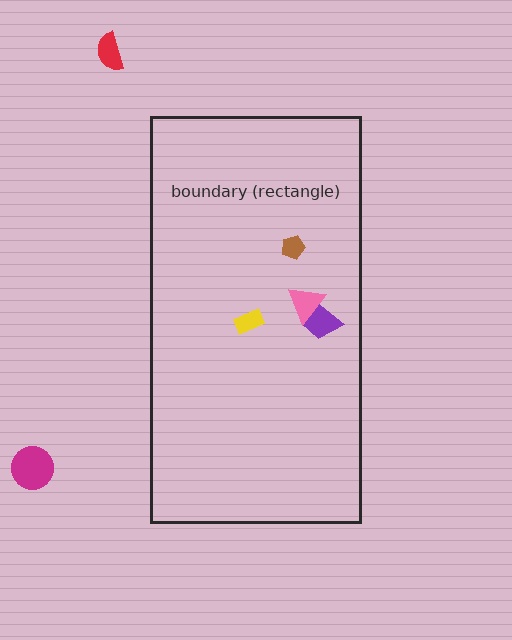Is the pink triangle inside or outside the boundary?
Inside.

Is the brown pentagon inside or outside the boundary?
Inside.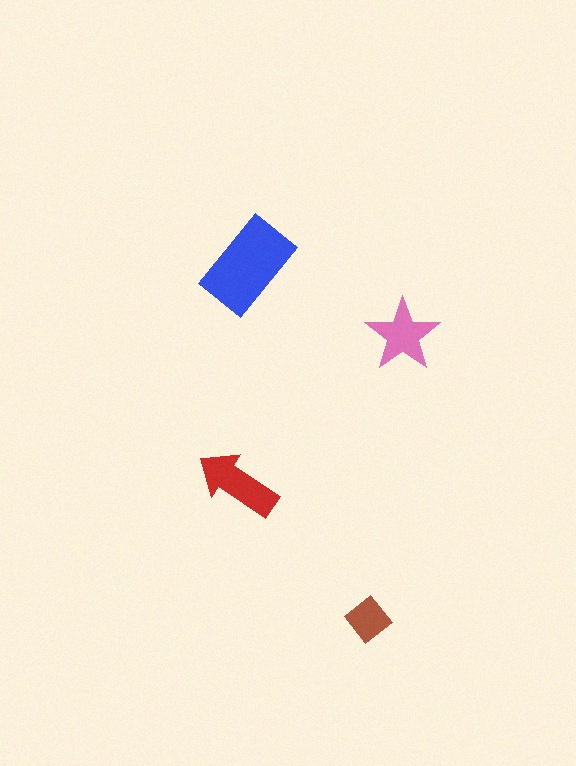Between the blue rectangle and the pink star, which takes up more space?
The blue rectangle.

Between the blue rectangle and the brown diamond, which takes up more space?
The blue rectangle.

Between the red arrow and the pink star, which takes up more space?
The red arrow.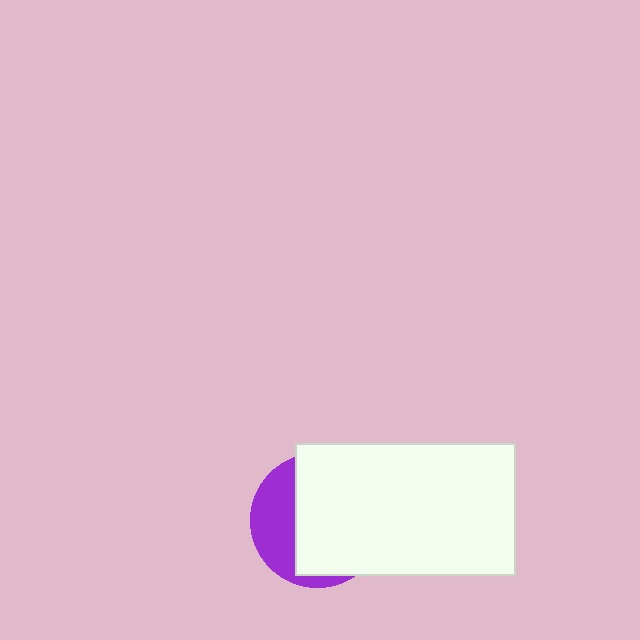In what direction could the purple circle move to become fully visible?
The purple circle could move left. That would shift it out from behind the white rectangle entirely.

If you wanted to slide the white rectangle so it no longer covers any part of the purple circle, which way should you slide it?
Slide it right — that is the most direct way to separate the two shapes.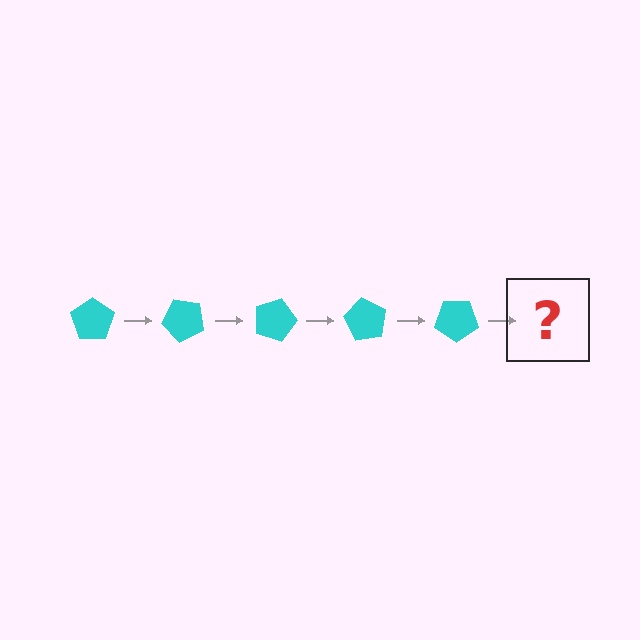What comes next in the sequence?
The next element should be a cyan pentagon rotated 225 degrees.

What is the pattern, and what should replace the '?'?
The pattern is that the pentagon rotates 45 degrees each step. The '?' should be a cyan pentagon rotated 225 degrees.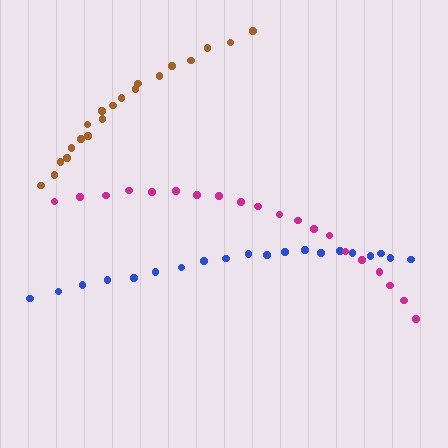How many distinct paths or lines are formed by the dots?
There are 3 distinct paths.